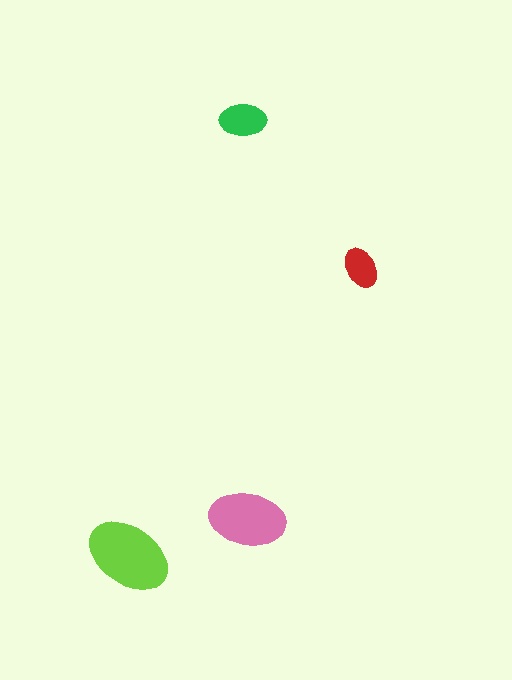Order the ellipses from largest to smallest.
the lime one, the pink one, the green one, the red one.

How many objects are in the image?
There are 4 objects in the image.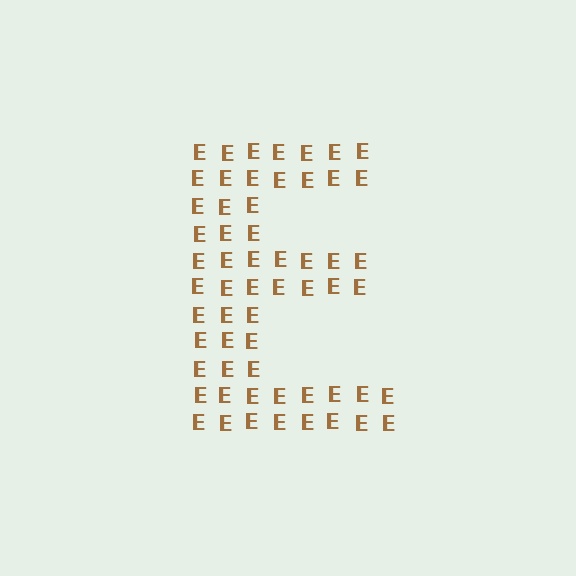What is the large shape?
The large shape is the letter E.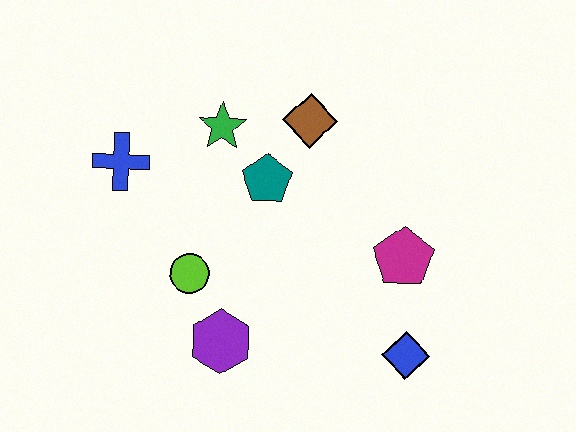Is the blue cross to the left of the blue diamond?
Yes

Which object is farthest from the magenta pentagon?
The blue cross is farthest from the magenta pentagon.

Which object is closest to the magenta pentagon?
The blue diamond is closest to the magenta pentagon.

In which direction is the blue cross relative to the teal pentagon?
The blue cross is to the left of the teal pentagon.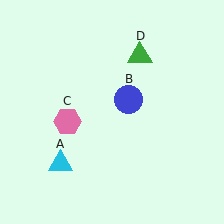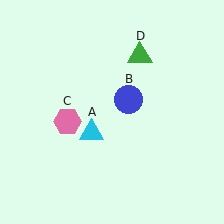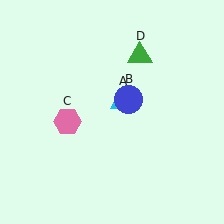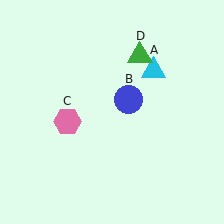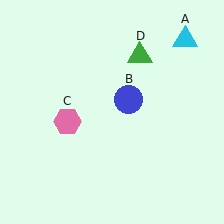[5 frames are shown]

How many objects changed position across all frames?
1 object changed position: cyan triangle (object A).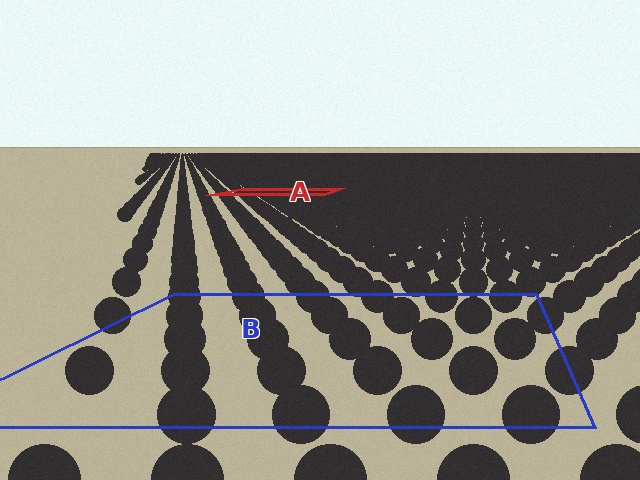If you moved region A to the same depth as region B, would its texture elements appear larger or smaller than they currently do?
They would appear larger. At a closer depth, the same texture elements are projected at a bigger on-screen size.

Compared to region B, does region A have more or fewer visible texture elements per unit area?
Region A has more texture elements per unit area — they are packed more densely because it is farther away.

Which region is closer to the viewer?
Region B is closer. The texture elements there are larger and more spread out.